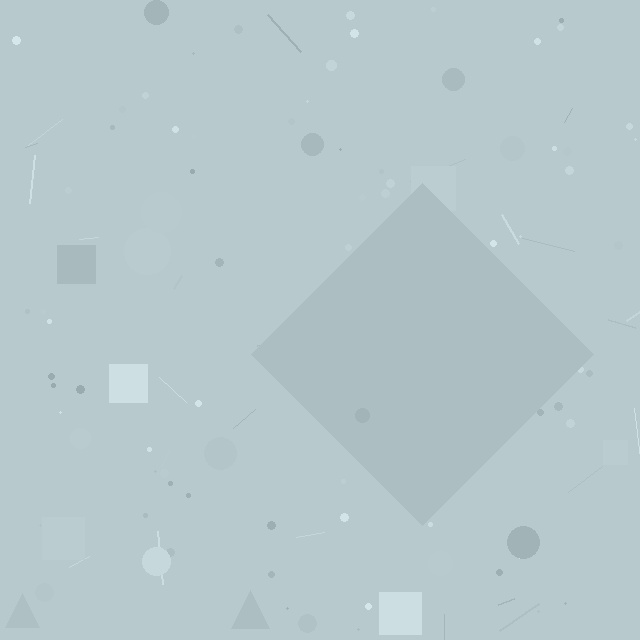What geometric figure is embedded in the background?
A diamond is embedded in the background.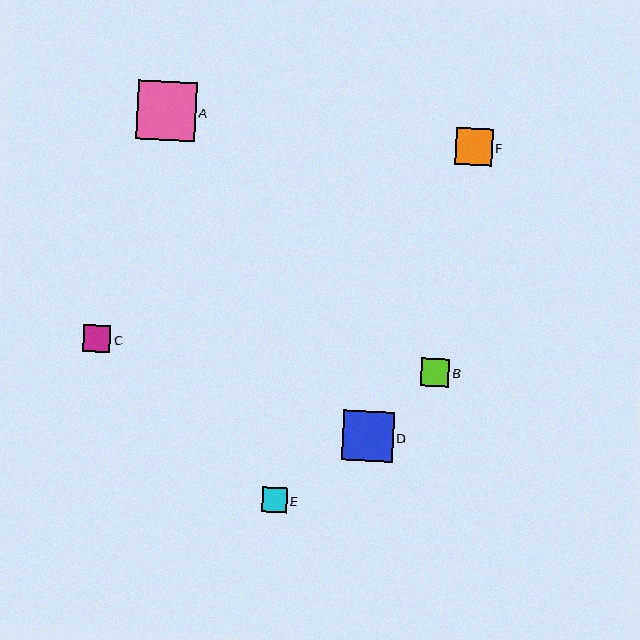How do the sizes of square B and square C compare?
Square B and square C are approximately the same size.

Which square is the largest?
Square A is the largest with a size of approximately 59 pixels.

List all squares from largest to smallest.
From largest to smallest: A, D, F, B, C, E.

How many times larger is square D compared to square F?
Square D is approximately 1.4 times the size of square F.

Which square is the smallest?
Square E is the smallest with a size of approximately 25 pixels.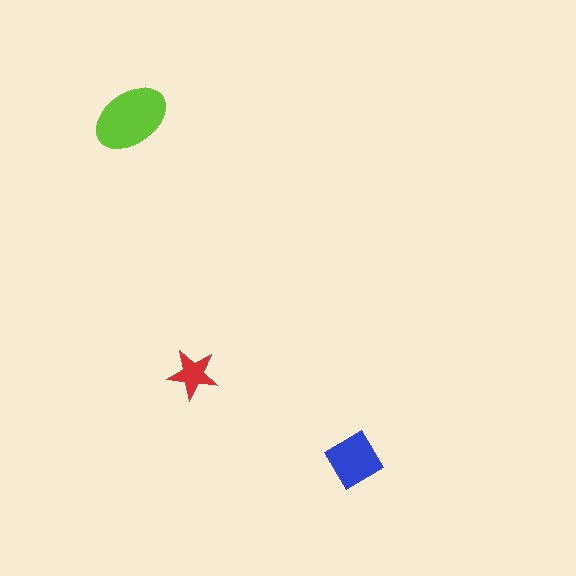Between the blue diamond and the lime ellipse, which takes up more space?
The lime ellipse.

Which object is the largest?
The lime ellipse.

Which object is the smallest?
The red star.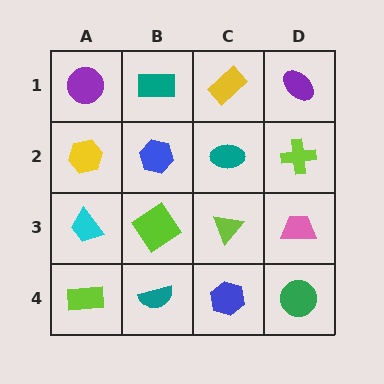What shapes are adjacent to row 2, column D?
A purple ellipse (row 1, column D), a pink trapezoid (row 3, column D), a teal ellipse (row 2, column C).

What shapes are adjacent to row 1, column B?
A blue hexagon (row 2, column B), a purple circle (row 1, column A), a yellow rectangle (row 1, column C).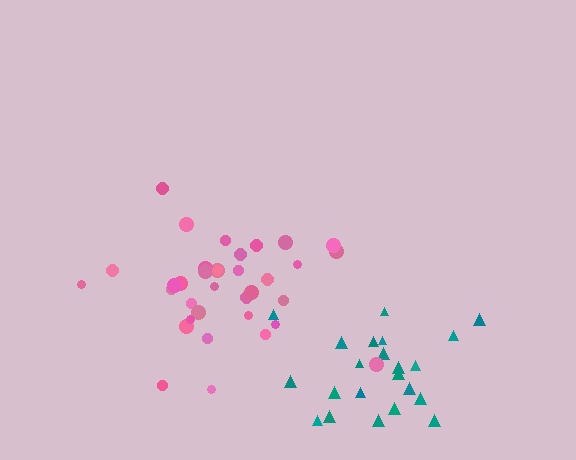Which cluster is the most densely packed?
Teal.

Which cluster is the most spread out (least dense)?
Pink.